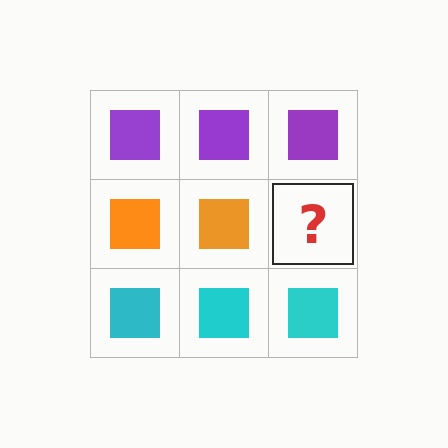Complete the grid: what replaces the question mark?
The question mark should be replaced with an orange square.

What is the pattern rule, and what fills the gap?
The rule is that each row has a consistent color. The gap should be filled with an orange square.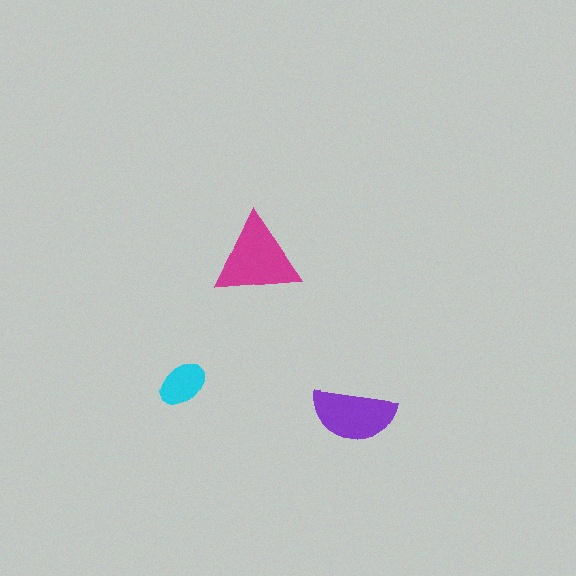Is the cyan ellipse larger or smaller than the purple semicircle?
Smaller.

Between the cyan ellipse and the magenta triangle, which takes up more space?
The magenta triangle.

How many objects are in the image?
There are 3 objects in the image.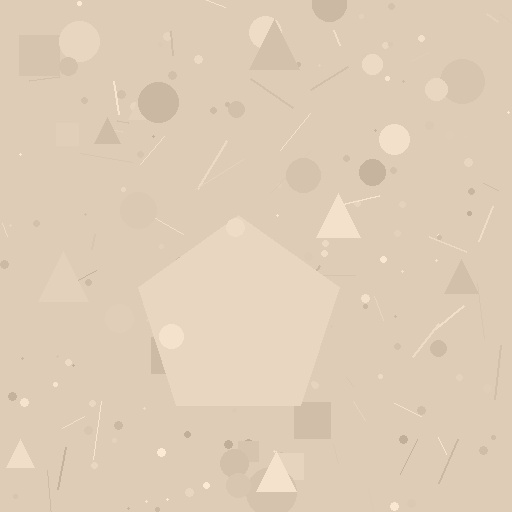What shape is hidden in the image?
A pentagon is hidden in the image.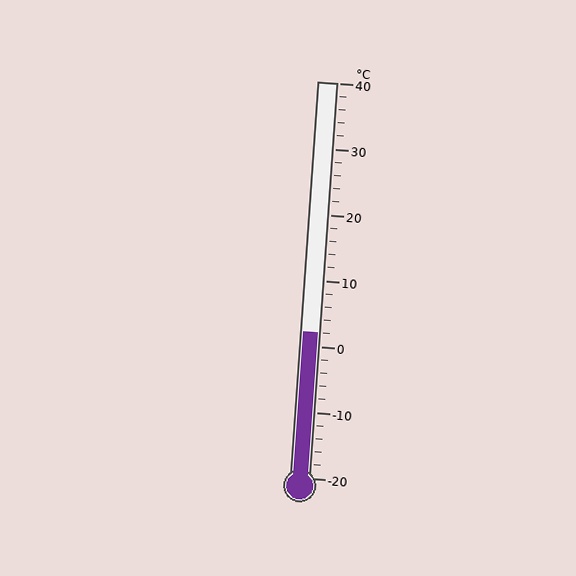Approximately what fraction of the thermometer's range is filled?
The thermometer is filled to approximately 35% of its range.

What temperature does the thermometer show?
The thermometer shows approximately 2°C.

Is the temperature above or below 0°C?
The temperature is above 0°C.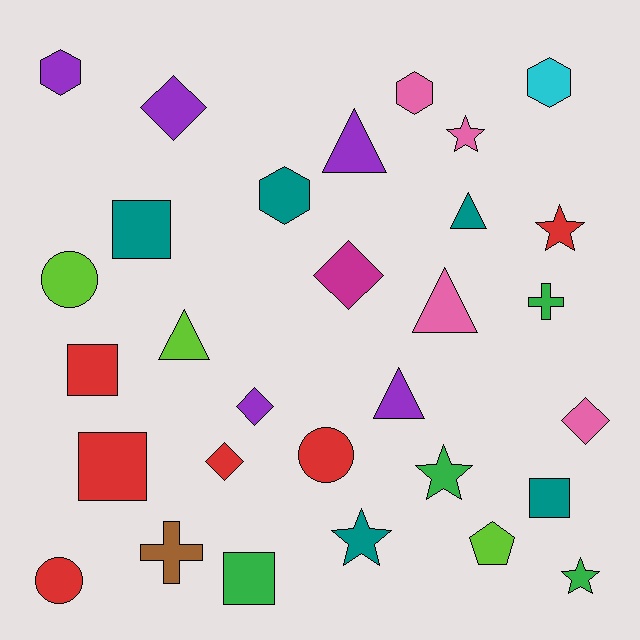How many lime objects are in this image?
There are 3 lime objects.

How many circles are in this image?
There are 3 circles.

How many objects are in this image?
There are 30 objects.